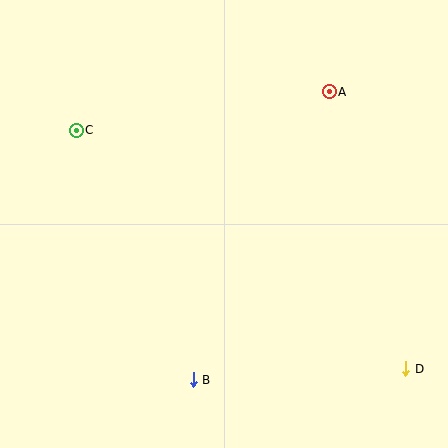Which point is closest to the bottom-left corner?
Point B is closest to the bottom-left corner.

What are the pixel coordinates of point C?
Point C is at (76, 130).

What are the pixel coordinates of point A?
Point A is at (329, 92).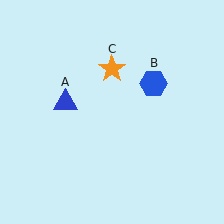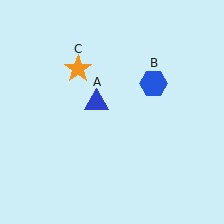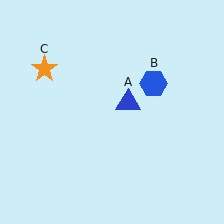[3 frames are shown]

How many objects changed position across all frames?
2 objects changed position: blue triangle (object A), orange star (object C).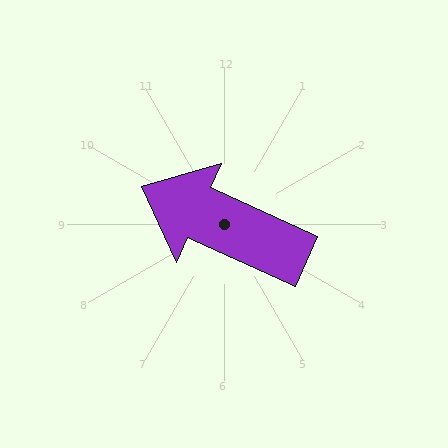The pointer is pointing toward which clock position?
Roughly 10 o'clock.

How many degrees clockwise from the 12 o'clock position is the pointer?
Approximately 294 degrees.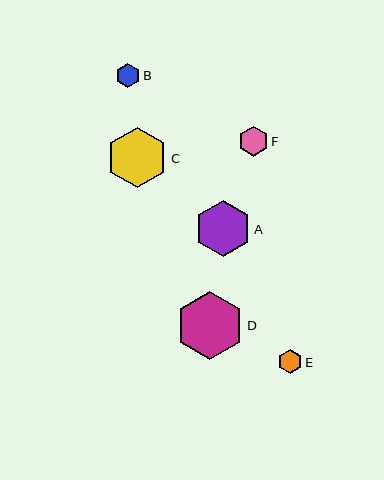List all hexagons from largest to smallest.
From largest to smallest: D, C, A, F, E, B.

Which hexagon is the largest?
Hexagon D is the largest with a size of approximately 68 pixels.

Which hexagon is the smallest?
Hexagon B is the smallest with a size of approximately 24 pixels.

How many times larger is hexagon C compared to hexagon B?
Hexagon C is approximately 2.5 times the size of hexagon B.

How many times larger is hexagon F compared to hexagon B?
Hexagon F is approximately 1.3 times the size of hexagon B.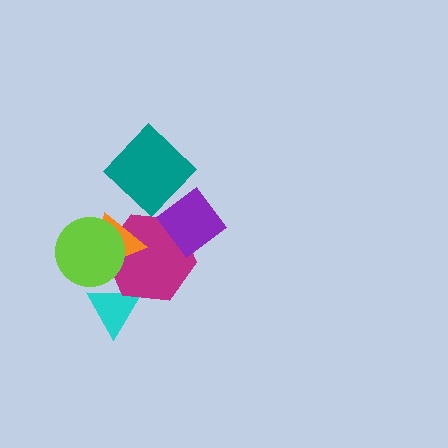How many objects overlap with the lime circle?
2 objects overlap with the lime circle.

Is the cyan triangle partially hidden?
Yes, it is partially covered by another shape.